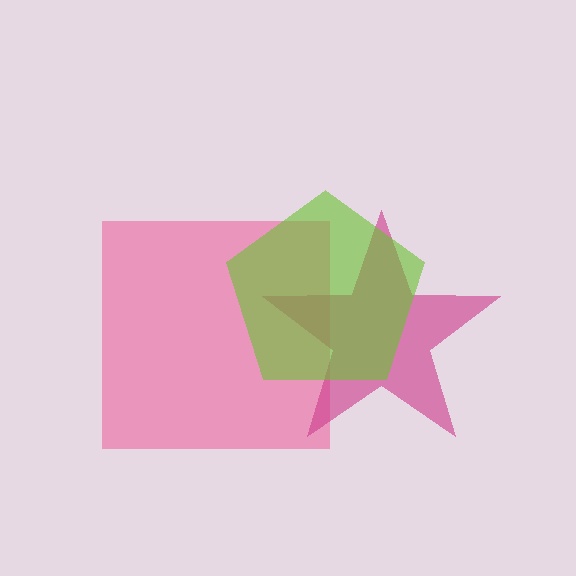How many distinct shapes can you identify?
There are 3 distinct shapes: a pink square, a magenta star, a lime pentagon.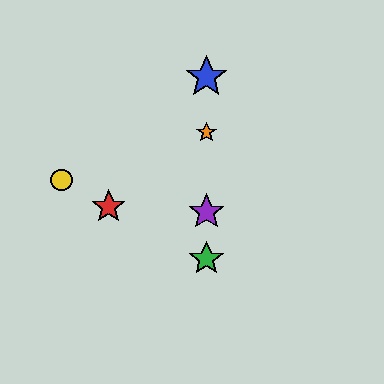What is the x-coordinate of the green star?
The green star is at x≈206.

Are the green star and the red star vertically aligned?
No, the green star is at x≈206 and the red star is at x≈109.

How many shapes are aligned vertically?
4 shapes (the blue star, the green star, the purple star, the orange star) are aligned vertically.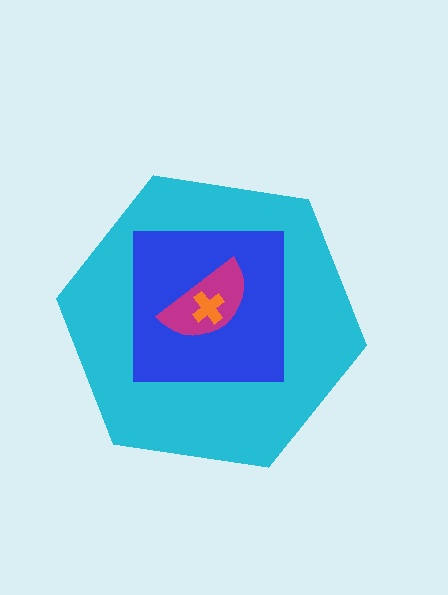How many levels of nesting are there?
4.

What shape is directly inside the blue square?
The magenta semicircle.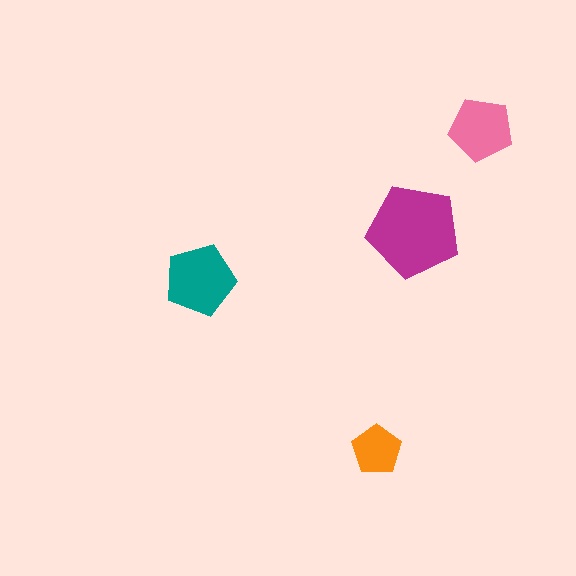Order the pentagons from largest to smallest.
the magenta one, the teal one, the pink one, the orange one.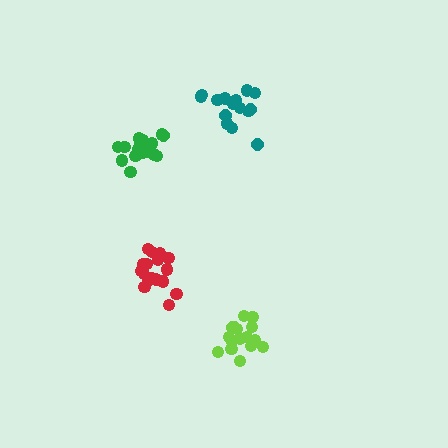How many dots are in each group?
Group 1: 17 dots, Group 2: 17 dots, Group 3: 15 dots, Group 4: 16 dots (65 total).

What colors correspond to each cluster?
The clusters are colored: red, green, teal, lime.